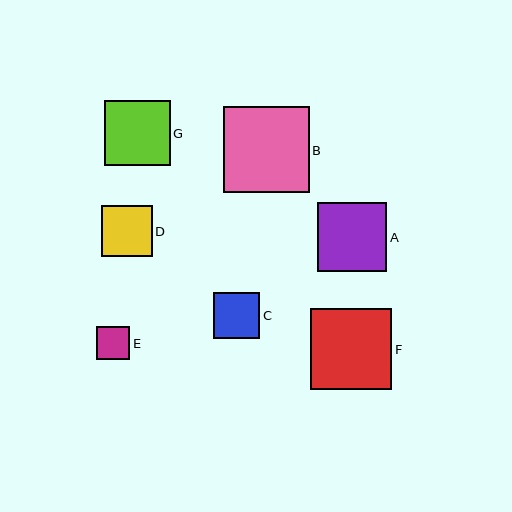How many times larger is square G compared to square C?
Square G is approximately 1.4 times the size of square C.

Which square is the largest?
Square B is the largest with a size of approximately 85 pixels.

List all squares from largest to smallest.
From largest to smallest: B, F, A, G, D, C, E.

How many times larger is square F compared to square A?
Square F is approximately 1.2 times the size of square A.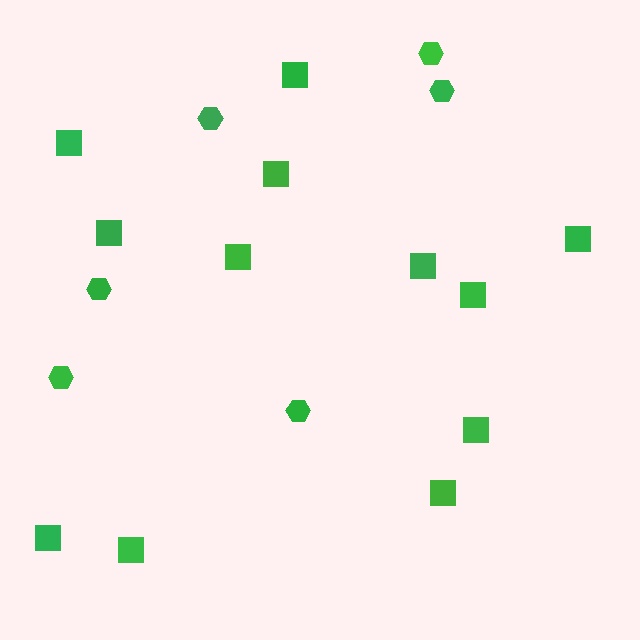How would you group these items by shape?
There are 2 groups: one group of hexagons (6) and one group of squares (12).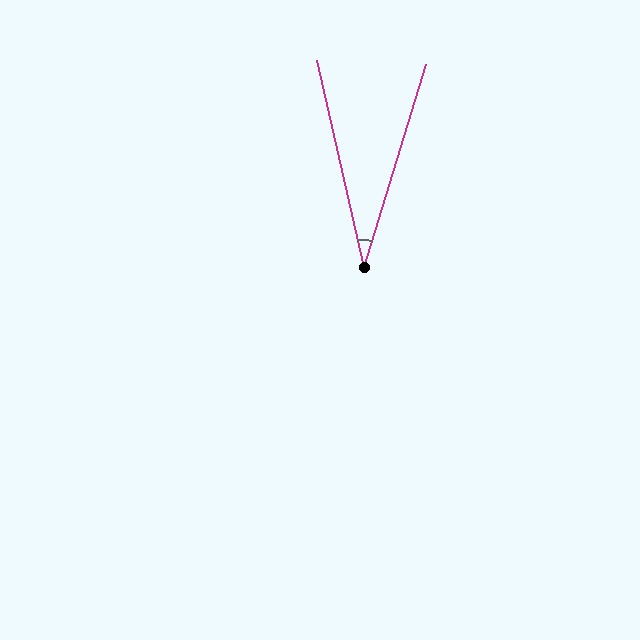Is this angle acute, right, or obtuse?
It is acute.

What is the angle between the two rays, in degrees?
Approximately 30 degrees.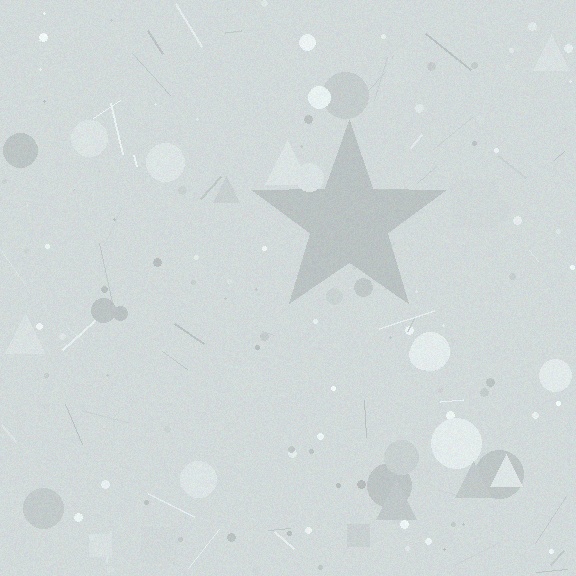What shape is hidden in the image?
A star is hidden in the image.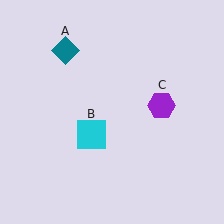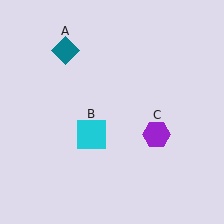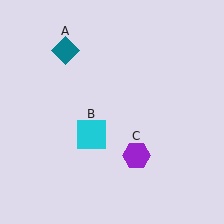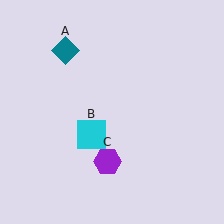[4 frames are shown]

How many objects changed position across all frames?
1 object changed position: purple hexagon (object C).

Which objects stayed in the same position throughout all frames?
Teal diamond (object A) and cyan square (object B) remained stationary.